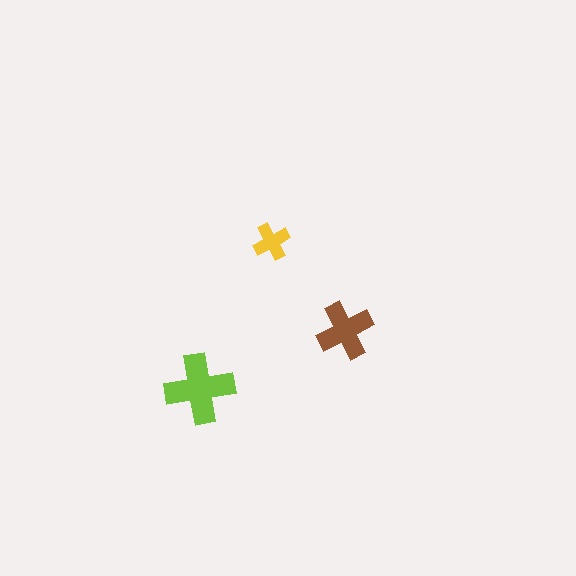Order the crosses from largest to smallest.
the lime one, the brown one, the yellow one.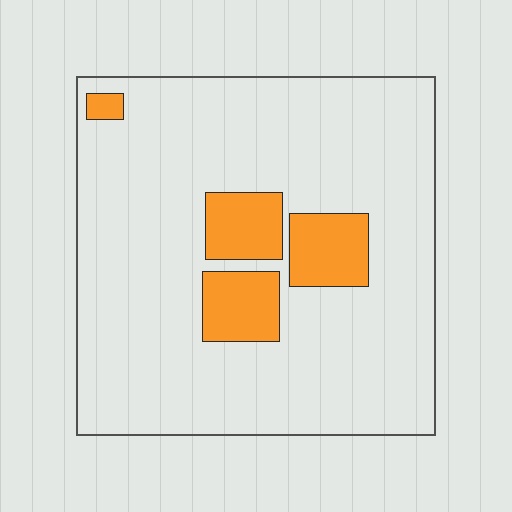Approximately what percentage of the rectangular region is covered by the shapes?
Approximately 15%.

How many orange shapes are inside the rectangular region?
4.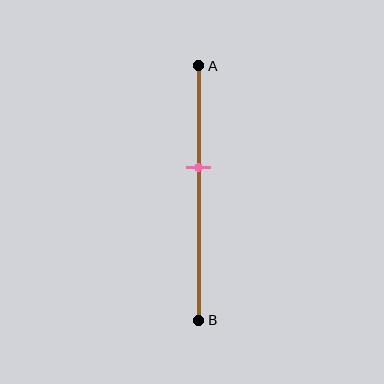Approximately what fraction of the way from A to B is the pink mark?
The pink mark is approximately 40% of the way from A to B.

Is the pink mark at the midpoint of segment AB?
No, the mark is at about 40% from A, not at the 50% midpoint.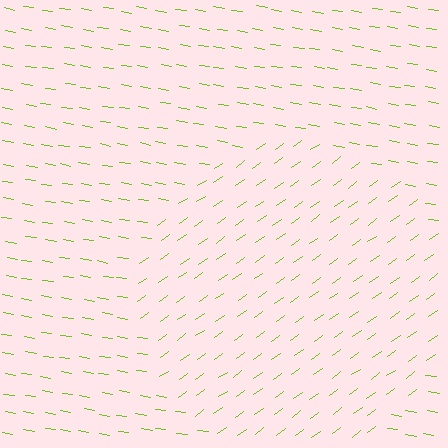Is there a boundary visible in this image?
Yes, there is a texture boundary formed by a change in line orientation.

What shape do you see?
I see a circle.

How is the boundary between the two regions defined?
The boundary is defined purely by a change in line orientation (approximately 45 degrees difference). All lines are the same color and thickness.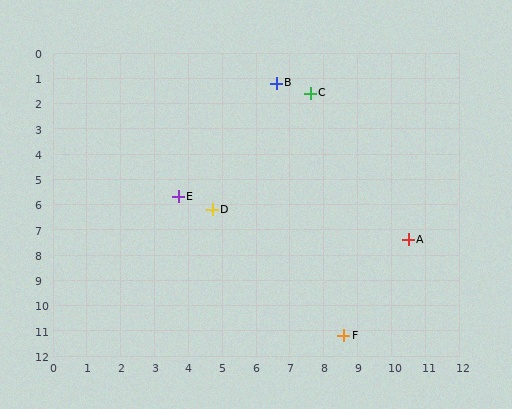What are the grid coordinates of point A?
Point A is at approximately (10.5, 7.4).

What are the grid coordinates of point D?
Point D is at approximately (4.7, 6.2).